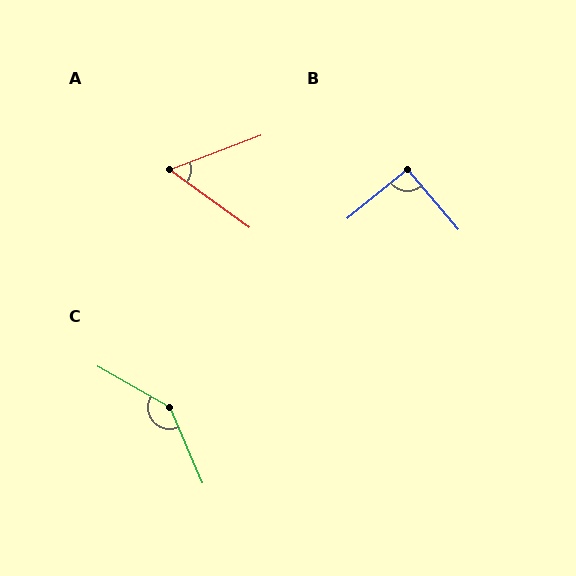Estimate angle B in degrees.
Approximately 91 degrees.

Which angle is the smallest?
A, at approximately 57 degrees.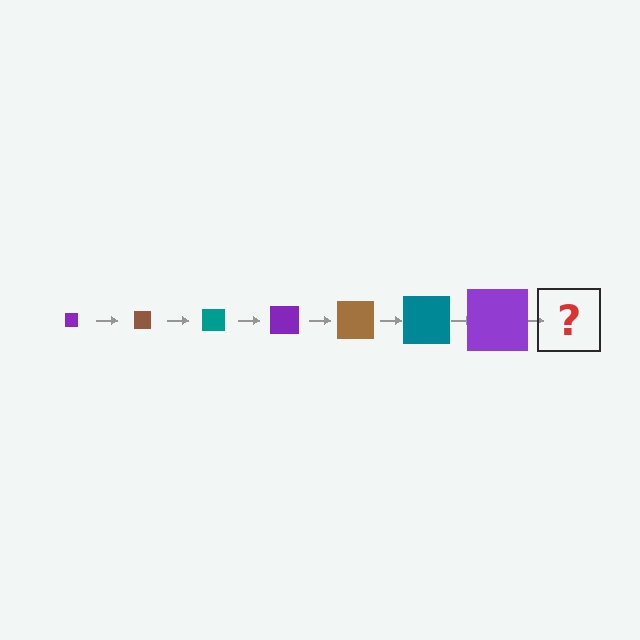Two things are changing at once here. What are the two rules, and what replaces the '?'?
The two rules are that the square grows larger each step and the color cycles through purple, brown, and teal. The '?' should be a brown square, larger than the previous one.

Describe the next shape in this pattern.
It should be a brown square, larger than the previous one.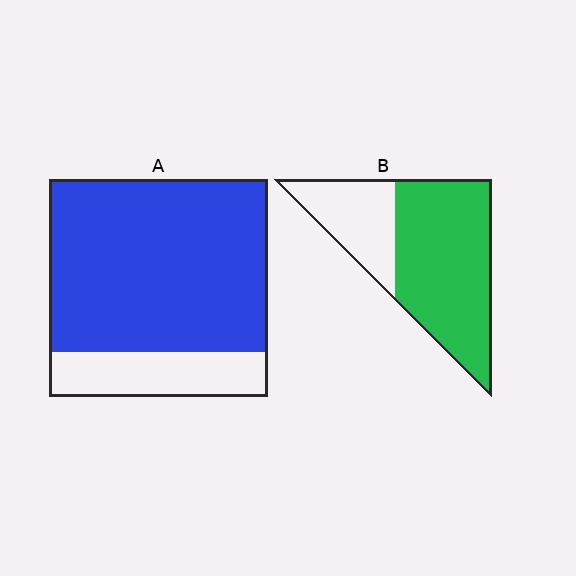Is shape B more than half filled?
Yes.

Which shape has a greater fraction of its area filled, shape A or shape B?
Shape A.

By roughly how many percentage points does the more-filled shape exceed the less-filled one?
By roughly 10 percentage points (A over B).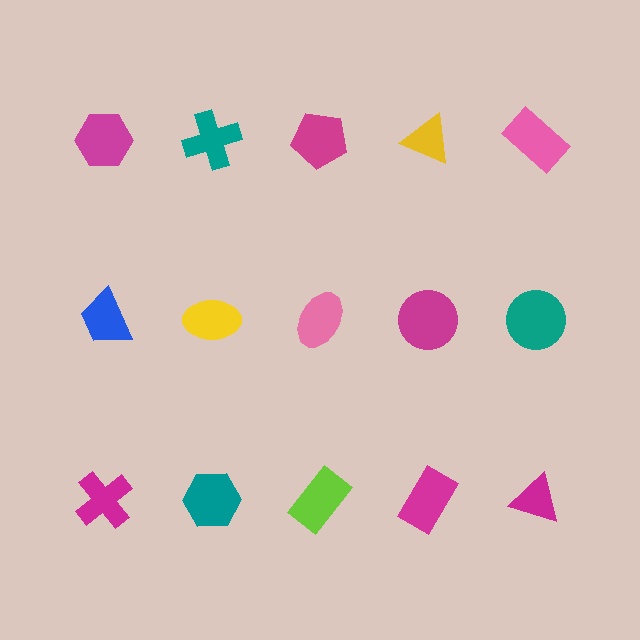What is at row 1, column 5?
A pink rectangle.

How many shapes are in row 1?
5 shapes.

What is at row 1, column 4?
A yellow triangle.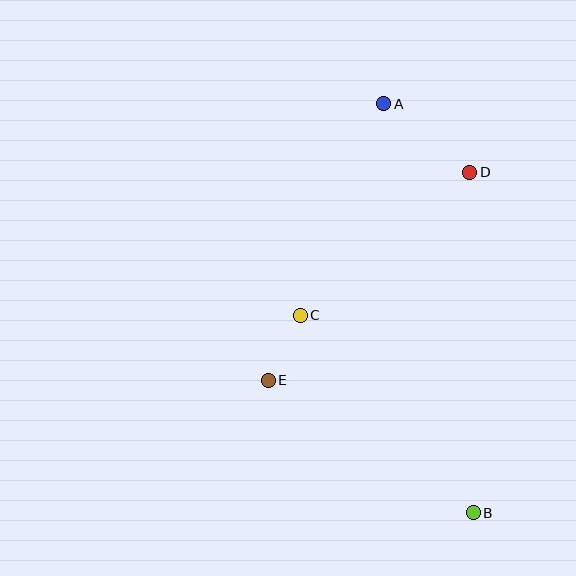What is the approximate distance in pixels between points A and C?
The distance between A and C is approximately 228 pixels.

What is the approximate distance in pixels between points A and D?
The distance between A and D is approximately 110 pixels.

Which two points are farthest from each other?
Points A and B are farthest from each other.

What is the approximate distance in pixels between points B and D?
The distance between B and D is approximately 341 pixels.